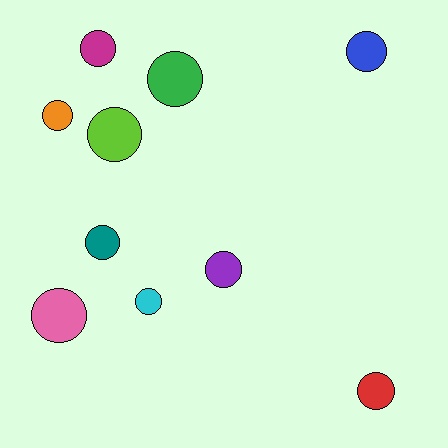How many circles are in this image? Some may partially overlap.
There are 10 circles.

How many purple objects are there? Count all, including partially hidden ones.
There is 1 purple object.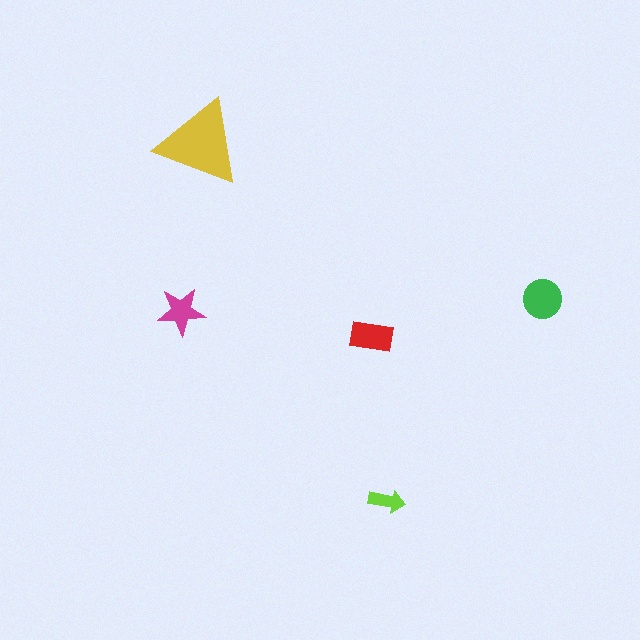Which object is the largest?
The yellow triangle.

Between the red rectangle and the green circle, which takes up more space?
The green circle.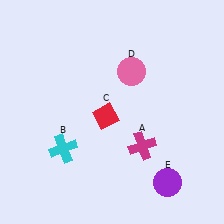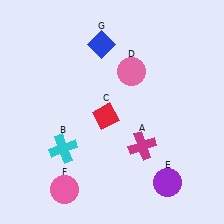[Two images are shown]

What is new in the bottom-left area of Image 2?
A pink circle (F) was added in the bottom-left area of Image 2.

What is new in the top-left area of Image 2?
A blue diamond (G) was added in the top-left area of Image 2.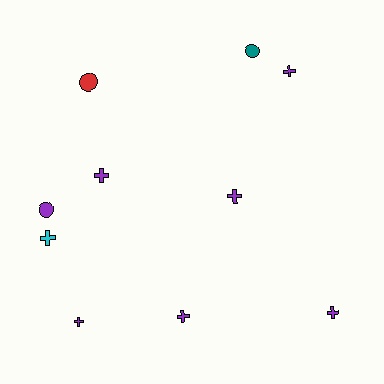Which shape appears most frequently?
Cross, with 7 objects.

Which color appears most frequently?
Purple, with 7 objects.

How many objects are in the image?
There are 10 objects.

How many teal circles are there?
There is 1 teal circle.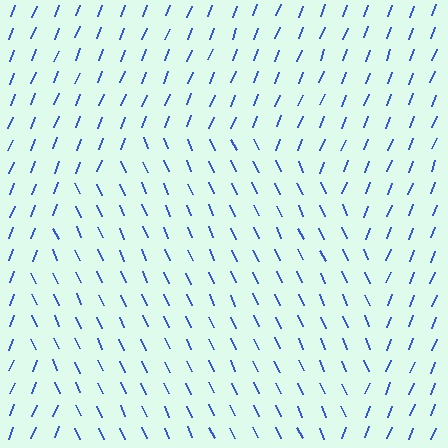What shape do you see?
I see a circle.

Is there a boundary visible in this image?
Yes, there is a texture boundary formed by a change in line orientation.